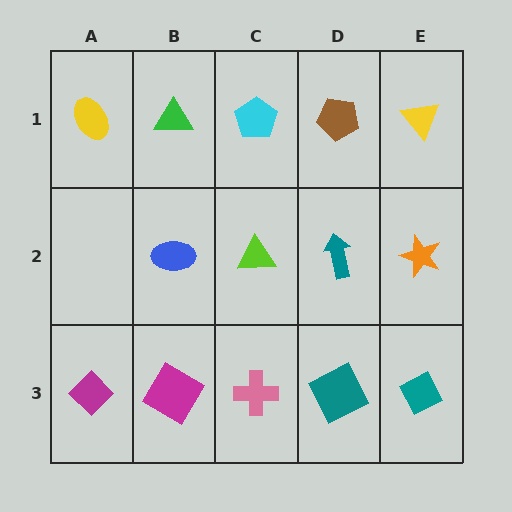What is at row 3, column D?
A teal square.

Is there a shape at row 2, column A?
No, that cell is empty.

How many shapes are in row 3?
5 shapes.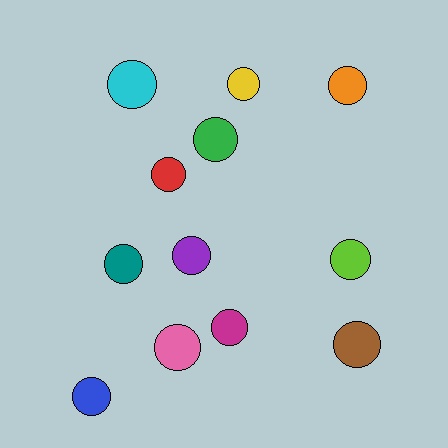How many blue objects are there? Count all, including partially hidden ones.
There is 1 blue object.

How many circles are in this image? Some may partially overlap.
There are 12 circles.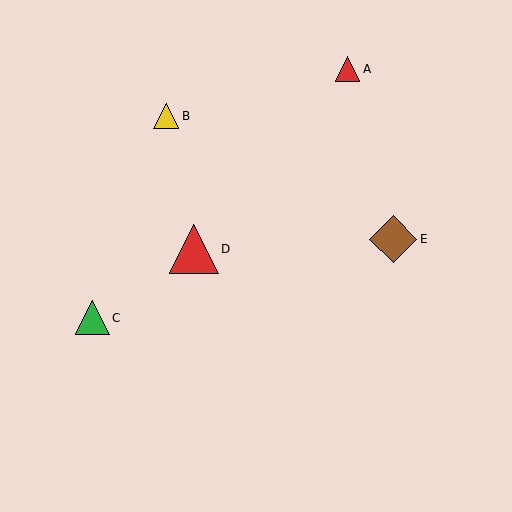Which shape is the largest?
The red triangle (labeled D) is the largest.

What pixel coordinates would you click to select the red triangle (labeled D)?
Click at (194, 249) to select the red triangle D.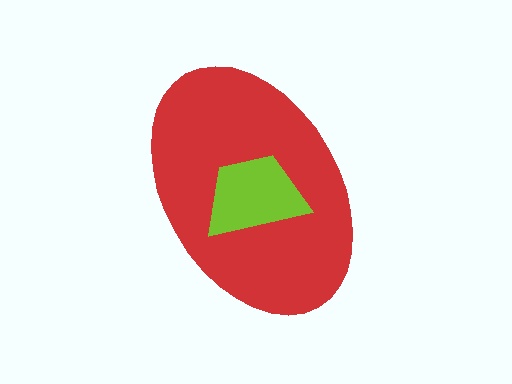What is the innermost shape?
The lime trapezoid.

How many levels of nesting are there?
2.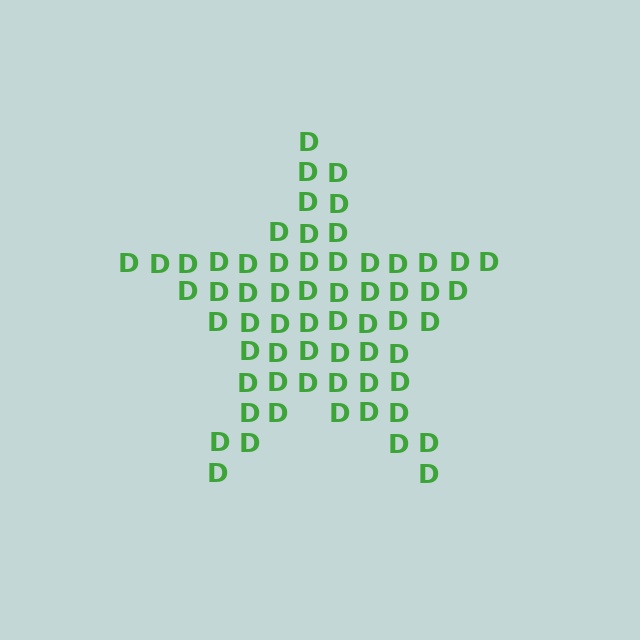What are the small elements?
The small elements are letter D's.